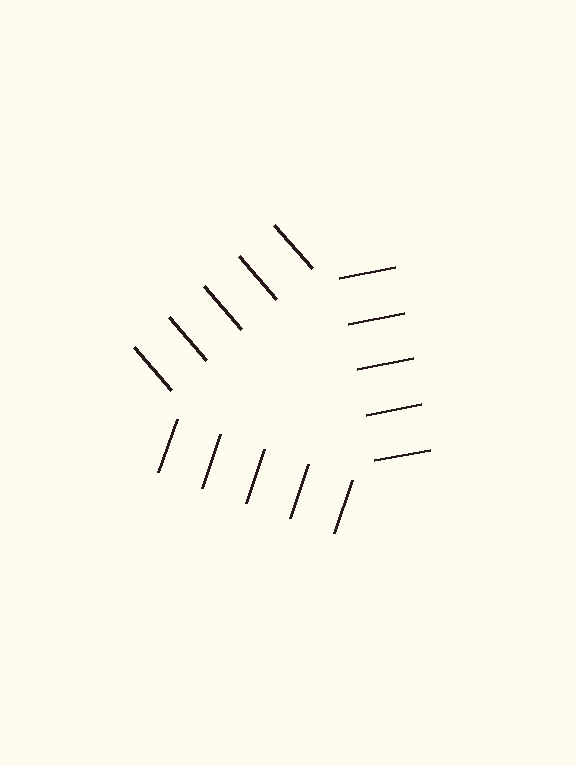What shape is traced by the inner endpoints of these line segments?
An illusory triangle — the line segments terminate on its edges but no continuous stroke is drawn.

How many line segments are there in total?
15 — 5 along each of the 3 edges.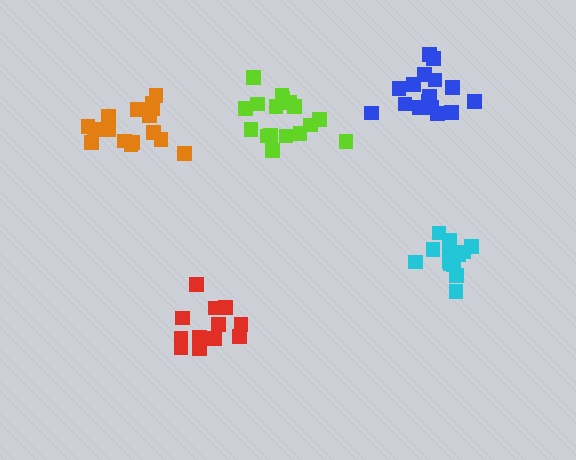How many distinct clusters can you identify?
There are 5 distinct clusters.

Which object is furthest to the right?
The cyan cluster is rightmost.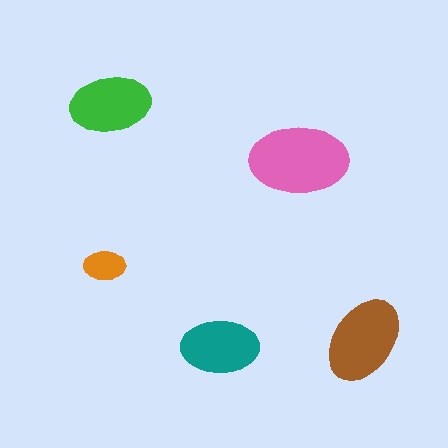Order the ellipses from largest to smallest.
the pink one, the brown one, the green one, the teal one, the orange one.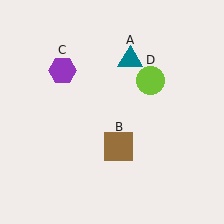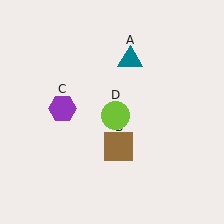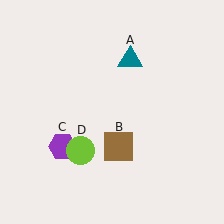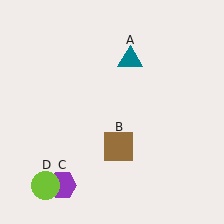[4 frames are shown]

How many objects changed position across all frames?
2 objects changed position: purple hexagon (object C), lime circle (object D).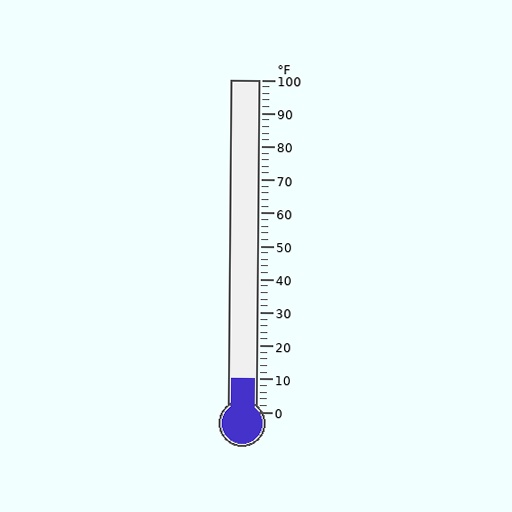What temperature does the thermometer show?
The thermometer shows approximately 10°F.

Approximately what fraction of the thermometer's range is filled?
The thermometer is filled to approximately 10% of its range.